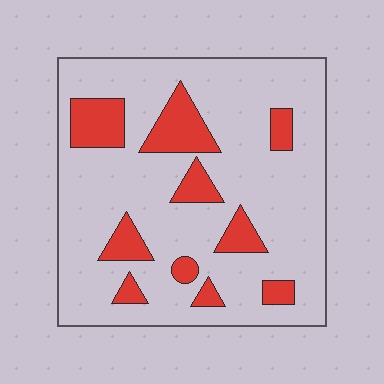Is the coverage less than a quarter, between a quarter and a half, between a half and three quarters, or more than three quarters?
Less than a quarter.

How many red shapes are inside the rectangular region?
10.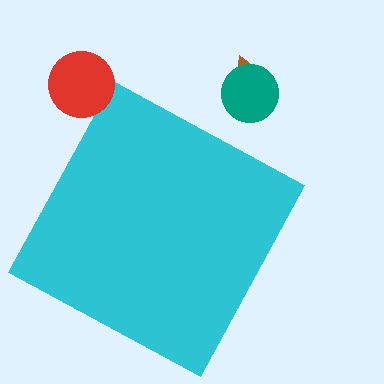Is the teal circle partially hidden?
No, the teal circle is fully visible.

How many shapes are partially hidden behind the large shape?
0 shapes are partially hidden.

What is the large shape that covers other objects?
A cyan square.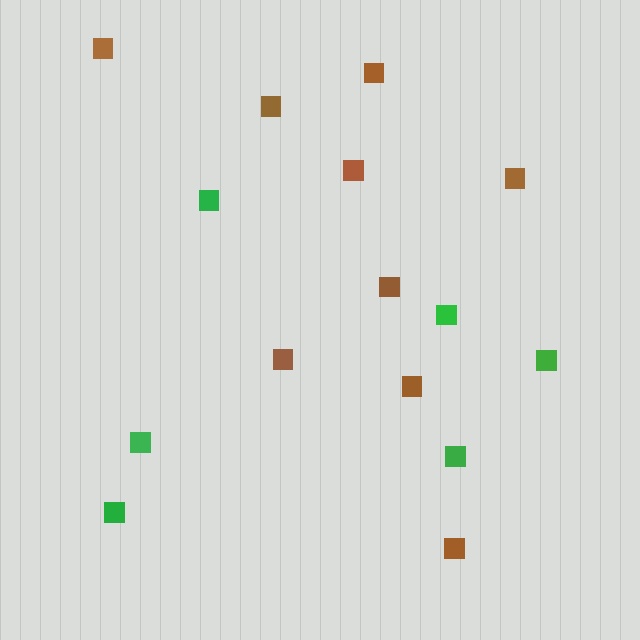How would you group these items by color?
There are 2 groups: one group of green squares (6) and one group of brown squares (9).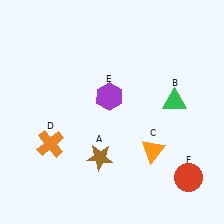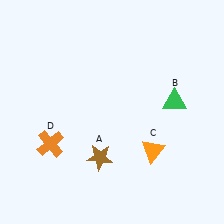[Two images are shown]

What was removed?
The purple hexagon (E), the red circle (F) were removed in Image 2.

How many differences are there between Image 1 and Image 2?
There are 2 differences between the two images.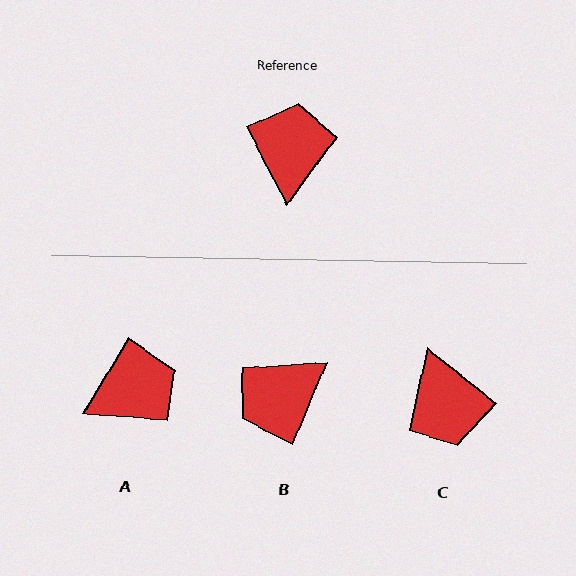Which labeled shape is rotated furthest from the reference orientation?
C, about 156 degrees away.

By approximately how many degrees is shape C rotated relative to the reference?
Approximately 156 degrees clockwise.